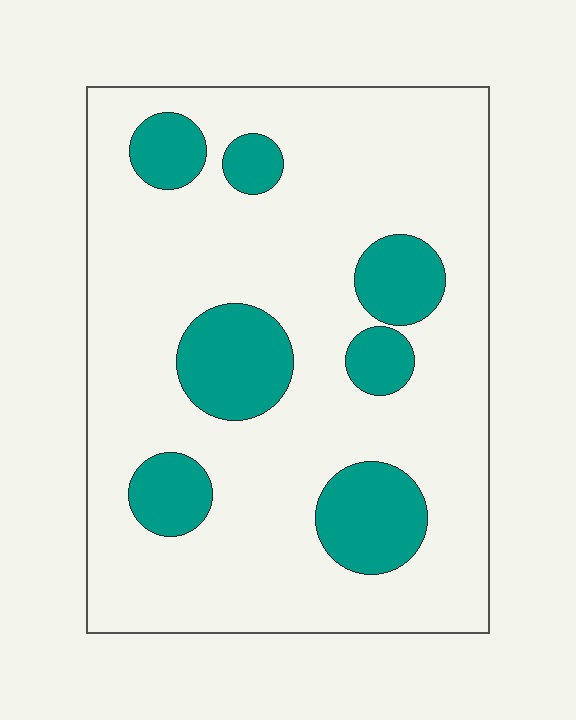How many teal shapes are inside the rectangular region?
7.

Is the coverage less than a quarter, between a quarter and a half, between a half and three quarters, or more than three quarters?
Less than a quarter.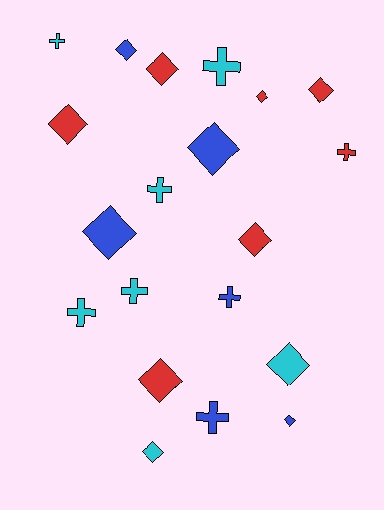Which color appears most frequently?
Red, with 7 objects.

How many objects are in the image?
There are 20 objects.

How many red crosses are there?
There is 1 red cross.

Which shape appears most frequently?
Diamond, with 12 objects.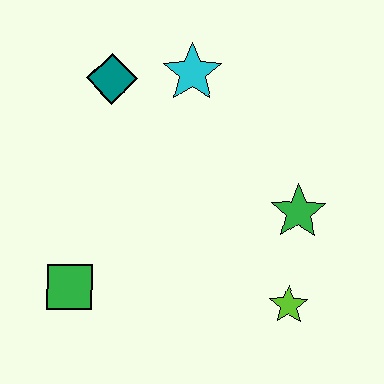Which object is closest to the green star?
The lime star is closest to the green star.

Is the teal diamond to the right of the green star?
No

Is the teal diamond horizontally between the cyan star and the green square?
Yes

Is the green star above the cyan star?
No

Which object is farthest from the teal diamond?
The lime star is farthest from the teal diamond.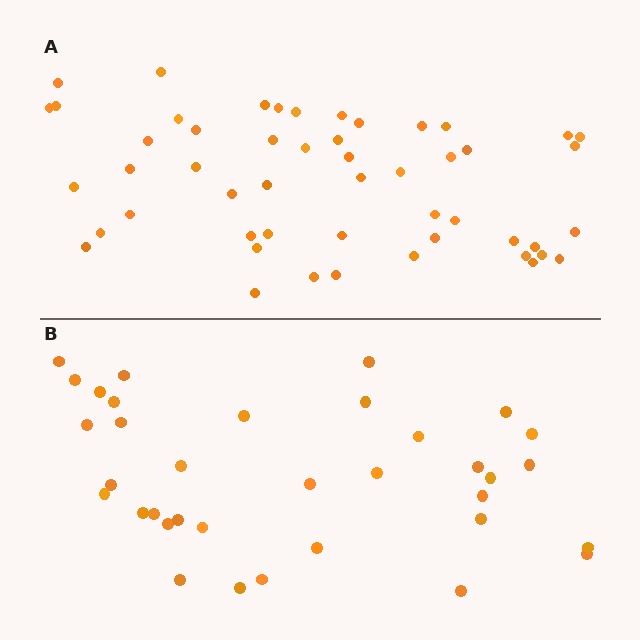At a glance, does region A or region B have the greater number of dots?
Region A (the top region) has more dots.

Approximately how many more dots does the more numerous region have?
Region A has approximately 15 more dots than region B.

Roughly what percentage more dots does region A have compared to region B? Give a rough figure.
About 45% more.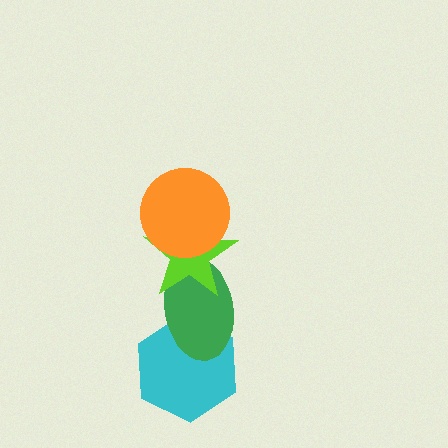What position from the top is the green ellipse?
The green ellipse is 3rd from the top.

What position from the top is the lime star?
The lime star is 2nd from the top.